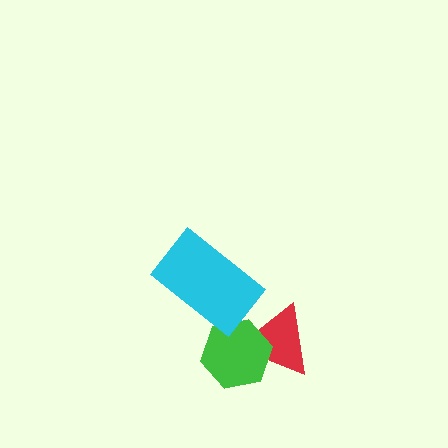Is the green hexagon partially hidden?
No, no other shape covers it.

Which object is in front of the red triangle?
The green hexagon is in front of the red triangle.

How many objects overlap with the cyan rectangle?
0 objects overlap with the cyan rectangle.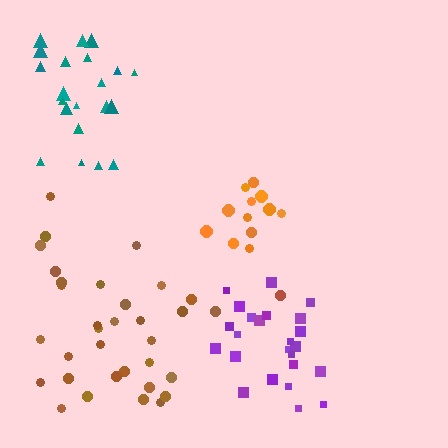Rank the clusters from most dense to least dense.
purple, orange, brown, teal.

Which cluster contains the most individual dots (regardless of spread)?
Brown (34).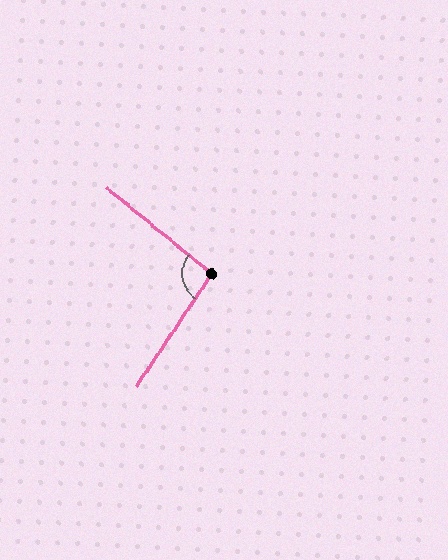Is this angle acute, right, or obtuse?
It is obtuse.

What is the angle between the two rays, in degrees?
Approximately 95 degrees.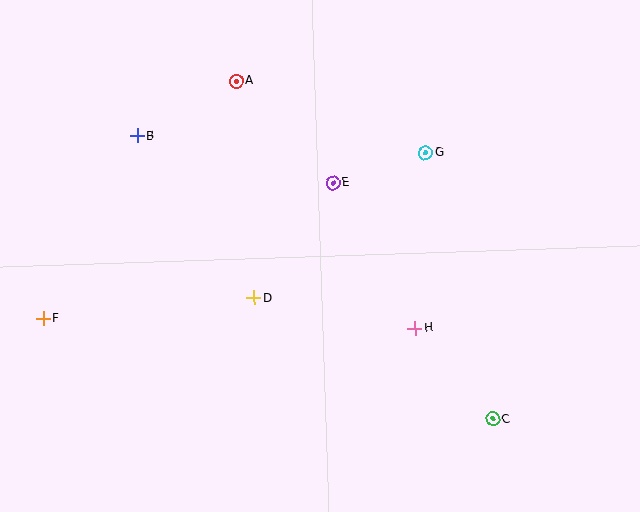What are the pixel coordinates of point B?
Point B is at (137, 136).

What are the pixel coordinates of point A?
Point A is at (236, 81).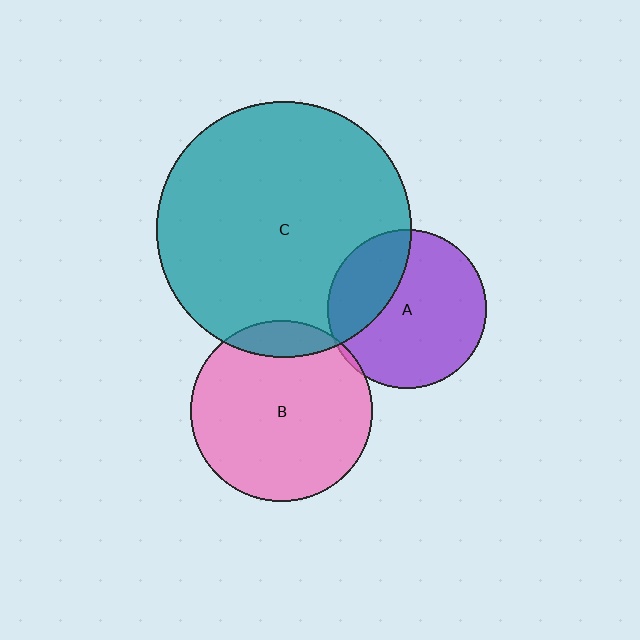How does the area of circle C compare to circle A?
Approximately 2.6 times.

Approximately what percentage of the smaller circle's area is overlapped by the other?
Approximately 30%.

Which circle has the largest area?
Circle C (teal).